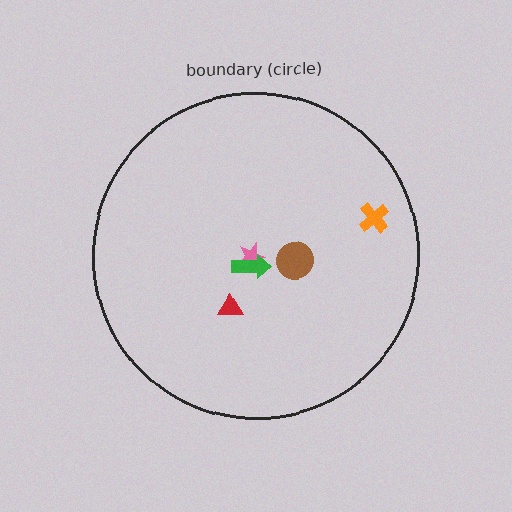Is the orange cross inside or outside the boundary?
Inside.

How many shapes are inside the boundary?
5 inside, 0 outside.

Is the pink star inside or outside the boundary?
Inside.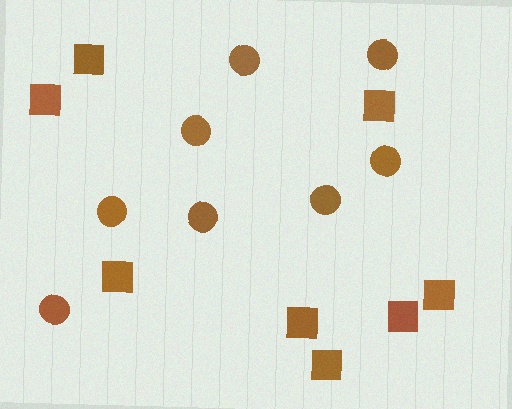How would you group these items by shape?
There are 2 groups: one group of squares (8) and one group of circles (8).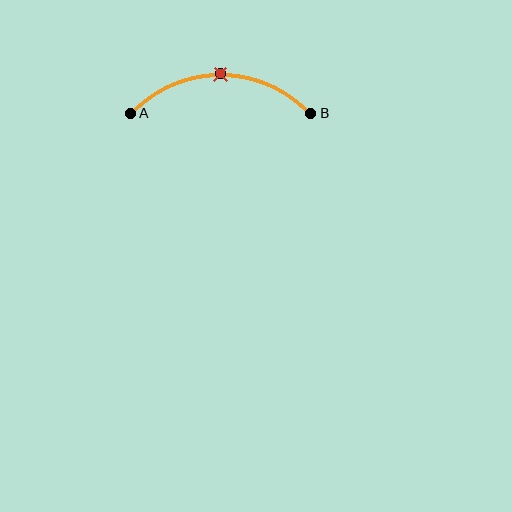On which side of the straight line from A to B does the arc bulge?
The arc bulges above the straight line connecting A and B.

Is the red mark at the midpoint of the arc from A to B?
Yes. The red mark lies on the arc at equal arc-length from both A and B — it is the arc midpoint.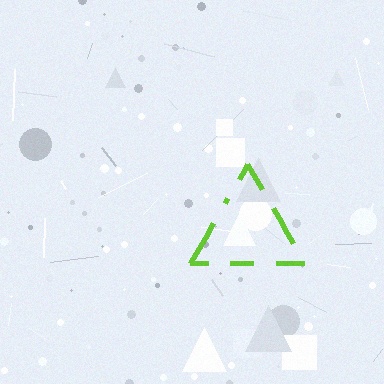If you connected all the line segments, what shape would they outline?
They would outline a triangle.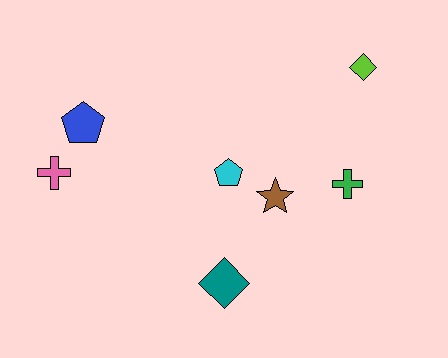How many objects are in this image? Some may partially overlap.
There are 7 objects.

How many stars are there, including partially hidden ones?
There is 1 star.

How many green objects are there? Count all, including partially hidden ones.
There is 1 green object.